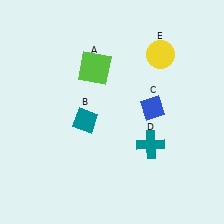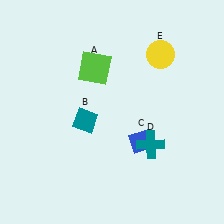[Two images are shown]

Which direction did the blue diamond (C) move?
The blue diamond (C) moved down.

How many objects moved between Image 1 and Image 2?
1 object moved between the two images.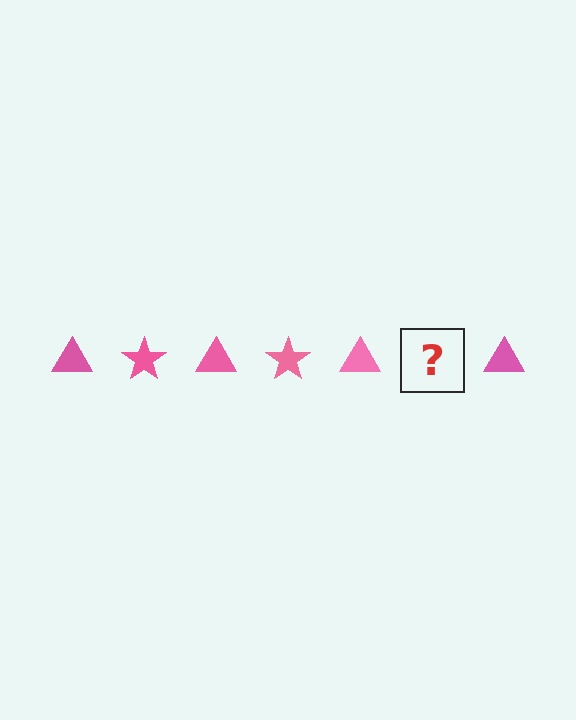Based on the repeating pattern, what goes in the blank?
The blank should be a pink star.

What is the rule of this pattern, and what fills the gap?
The rule is that the pattern cycles through triangle, star shapes in pink. The gap should be filled with a pink star.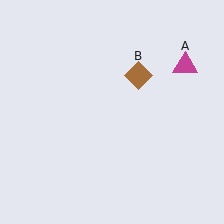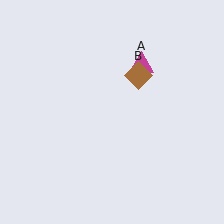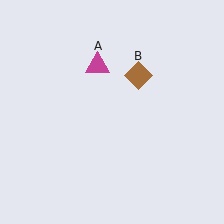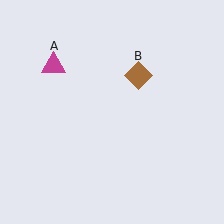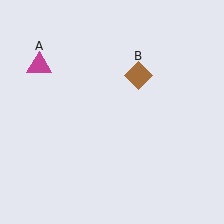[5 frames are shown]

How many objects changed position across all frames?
1 object changed position: magenta triangle (object A).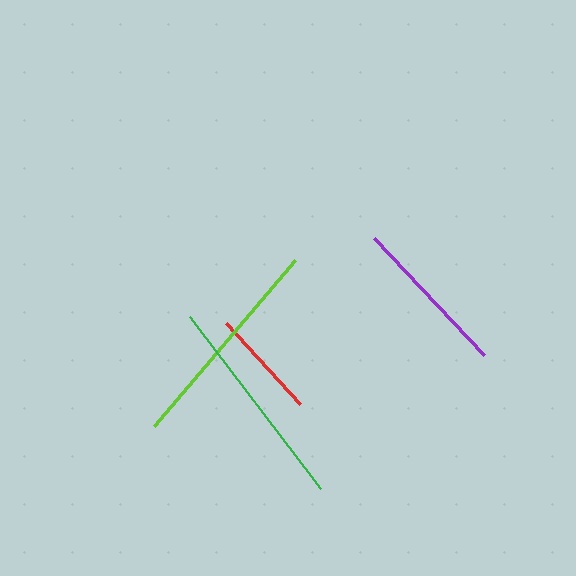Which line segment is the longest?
The lime line is the longest at approximately 218 pixels.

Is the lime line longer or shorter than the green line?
The lime line is longer than the green line.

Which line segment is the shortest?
The red line is the shortest at approximately 110 pixels.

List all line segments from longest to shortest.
From longest to shortest: lime, green, purple, red.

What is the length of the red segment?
The red segment is approximately 110 pixels long.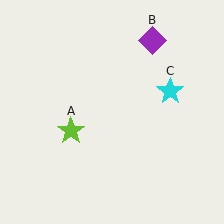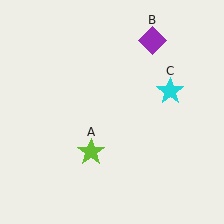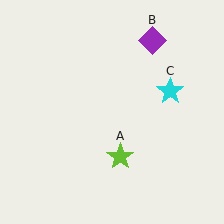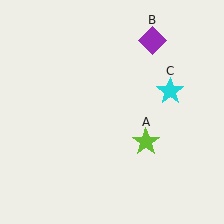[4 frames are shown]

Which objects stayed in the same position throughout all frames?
Purple diamond (object B) and cyan star (object C) remained stationary.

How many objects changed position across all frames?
1 object changed position: lime star (object A).